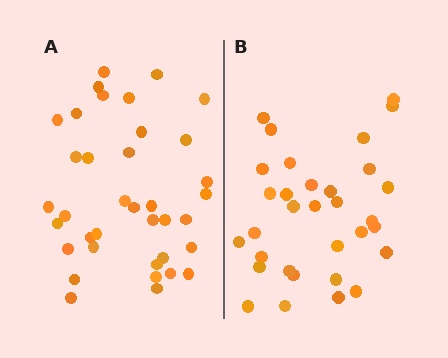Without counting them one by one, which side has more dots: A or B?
Region A (the left region) has more dots.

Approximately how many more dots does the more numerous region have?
Region A has about 5 more dots than region B.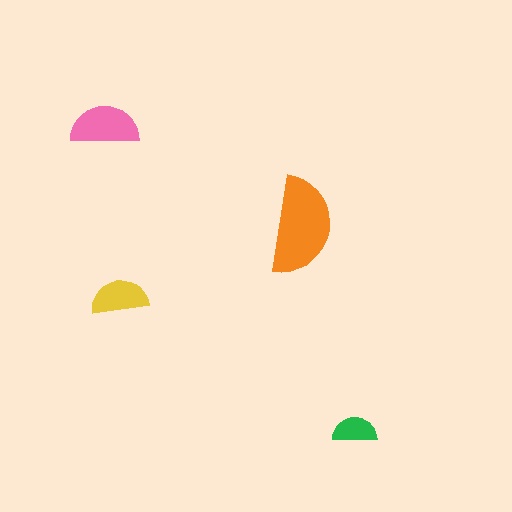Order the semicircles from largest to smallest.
the orange one, the pink one, the yellow one, the green one.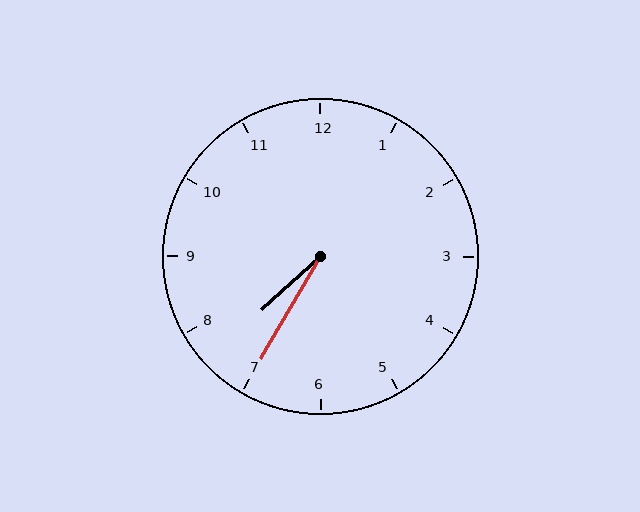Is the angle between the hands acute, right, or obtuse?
It is acute.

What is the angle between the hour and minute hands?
Approximately 18 degrees.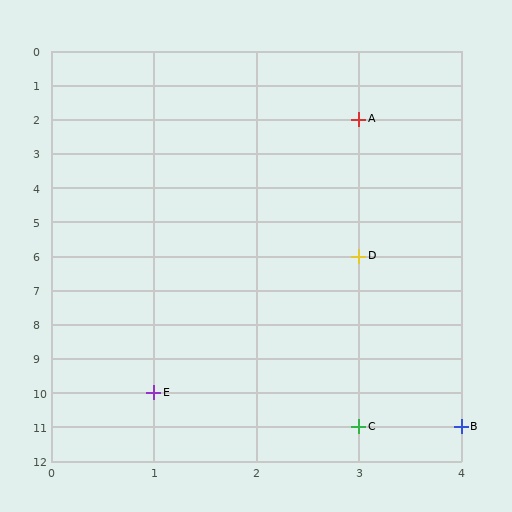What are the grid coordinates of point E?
Point E is at grid coordinates (1, 10).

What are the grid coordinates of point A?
Point A is at grid coordinates (3, 2).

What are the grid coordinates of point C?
Point C is at grid coordinates (3, 11).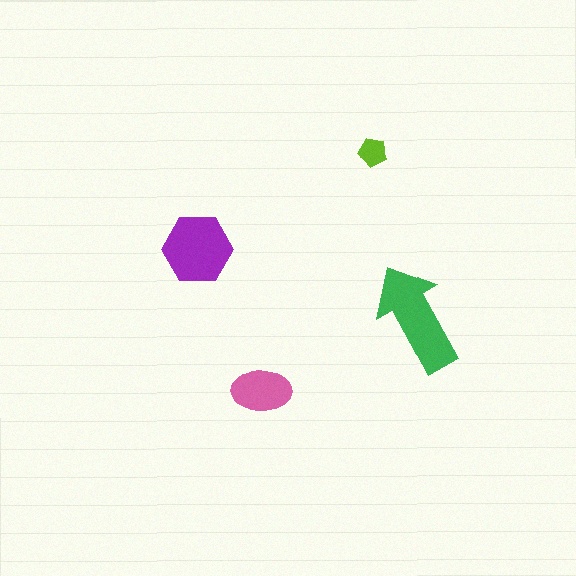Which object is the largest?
The green arrow.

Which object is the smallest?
The lime pentagon.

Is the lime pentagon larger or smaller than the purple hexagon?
Smaller.